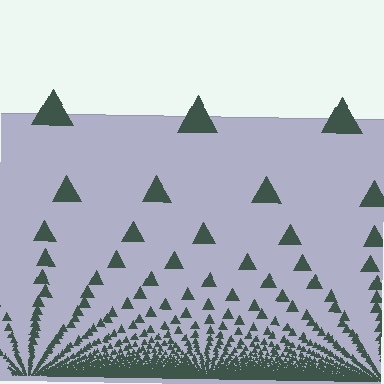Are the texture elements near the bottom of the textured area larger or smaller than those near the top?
Smaller. The gradient is inverted — elements near the bottom are smaller and denser.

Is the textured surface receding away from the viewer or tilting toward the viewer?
The surface appears to tilt toward the viewer. Texture elements get larger and sparser toward the top.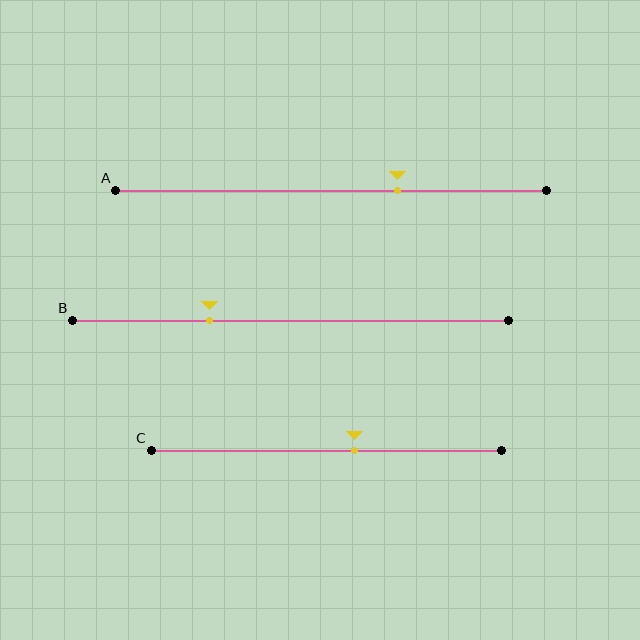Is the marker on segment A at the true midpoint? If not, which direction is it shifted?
No, the marker on segment A is shifted to the right by about 15% of the segment length.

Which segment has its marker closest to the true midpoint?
Segment C has its marker closest to the true midpoint.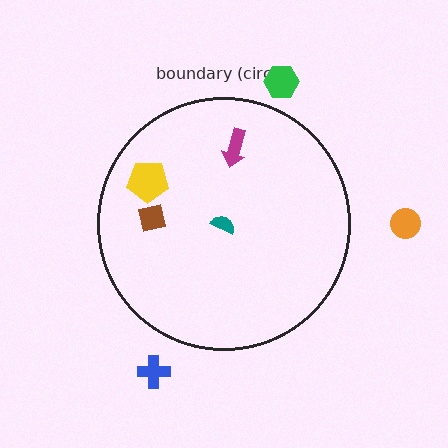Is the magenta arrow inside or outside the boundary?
Inside.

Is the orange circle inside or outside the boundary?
Outside.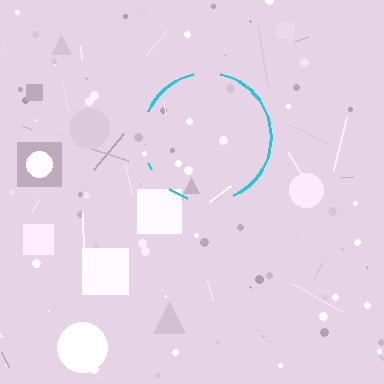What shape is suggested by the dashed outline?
The dashed outline suggests a circle.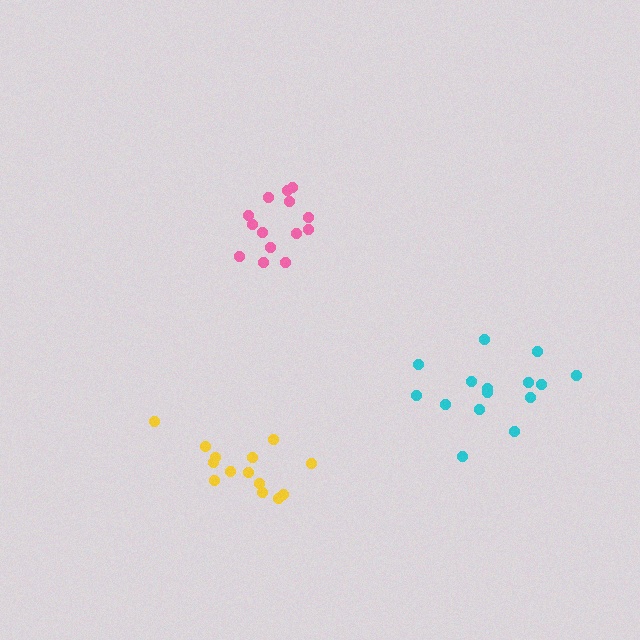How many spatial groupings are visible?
There are 3 spatial groupings.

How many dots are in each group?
Group 1: 14 dots, Group 2: 14 dots, Group 3: 15 dots (43 total).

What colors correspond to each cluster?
The clusters are colored: pink, yellow, cyan.